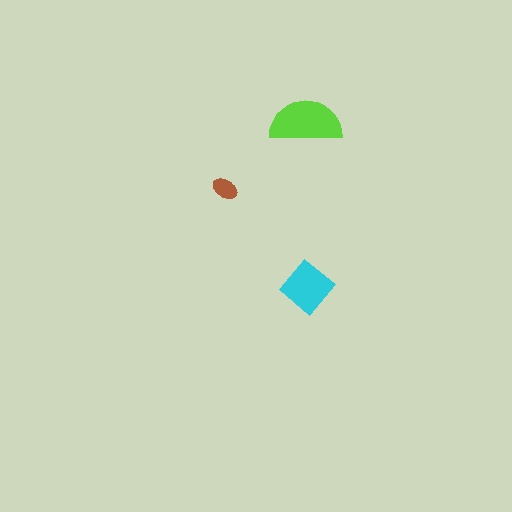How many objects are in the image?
There are 3 objects in the image.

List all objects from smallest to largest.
The brown ellipse, the cyan diamond, the lime semicircle.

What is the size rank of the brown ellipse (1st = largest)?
3rd.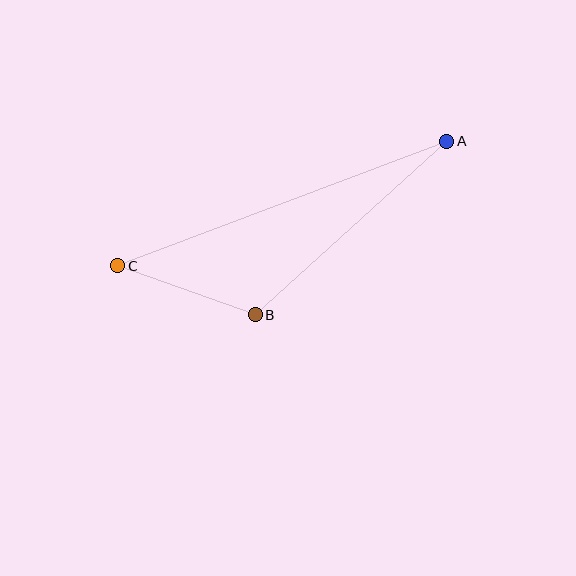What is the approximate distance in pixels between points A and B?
The distance between A and B is approximately 258 pixels.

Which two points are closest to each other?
Points B and C are closest to each other.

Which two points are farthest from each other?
Points A and C are farthest from each other.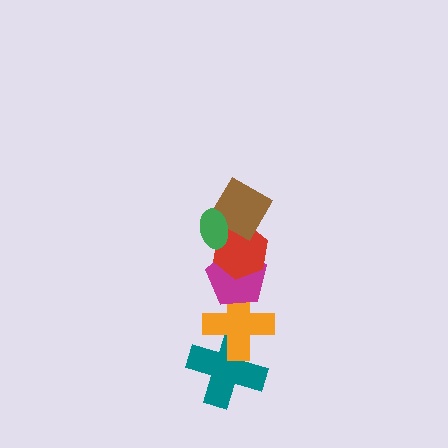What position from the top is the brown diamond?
The brown diamond is 2nd from the top.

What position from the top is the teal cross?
The teal cross is 6th from the top.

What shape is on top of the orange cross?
The magenta pentagon is on top of the orange cross.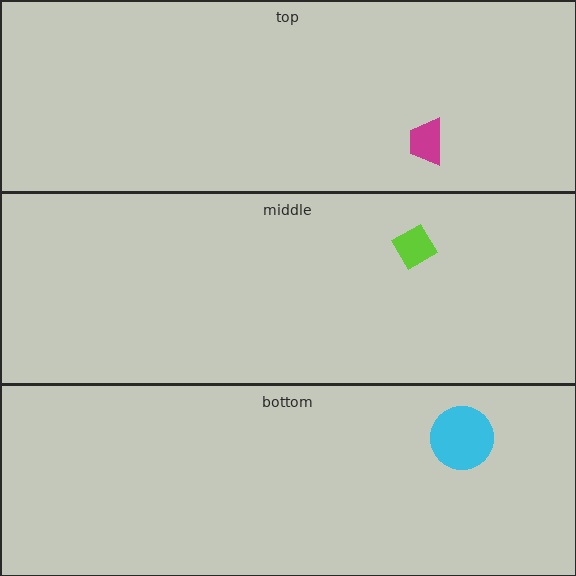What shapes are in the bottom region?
The cyan circle.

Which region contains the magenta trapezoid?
The top region.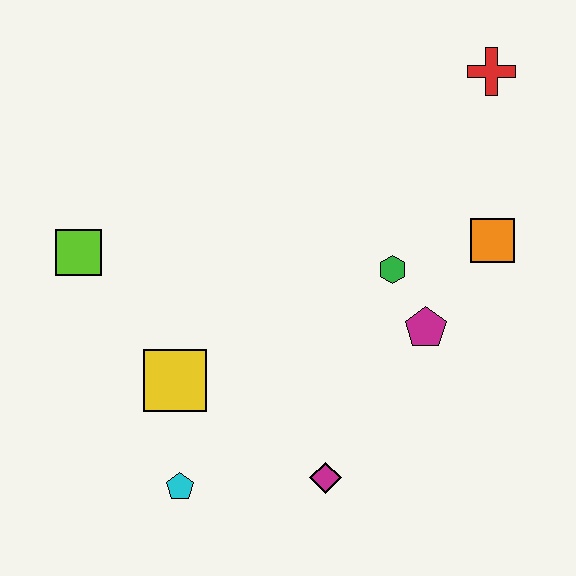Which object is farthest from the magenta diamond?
The red cross is farthest from the magenta diamond.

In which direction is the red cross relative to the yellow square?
The red cross is to the right of the yellow square.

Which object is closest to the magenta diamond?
The cyan pentagon is closest to the magenta diamond.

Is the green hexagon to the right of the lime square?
Yes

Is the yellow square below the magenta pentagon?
Yes